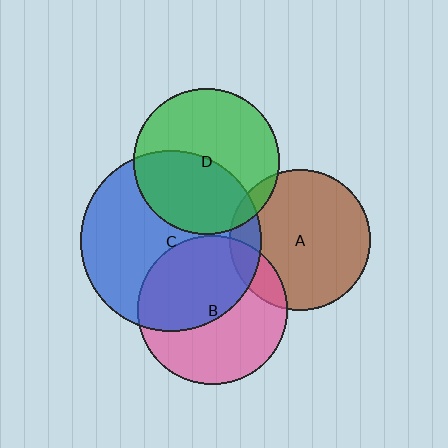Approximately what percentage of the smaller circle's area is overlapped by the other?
Approximately 15%.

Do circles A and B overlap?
Yes.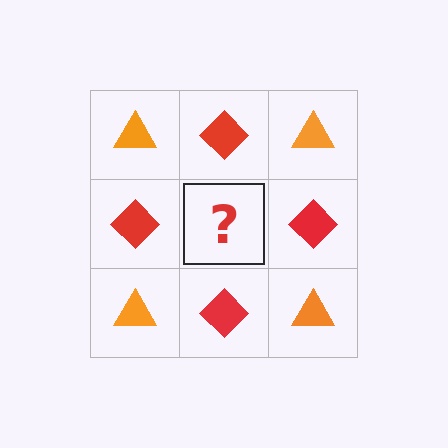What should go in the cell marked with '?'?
The missing cell should contain an orange triangle.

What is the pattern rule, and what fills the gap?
The rule is that it alternates orange triangle and red diamond in a checkerboard pattern. The gap should be filled with an orange triangle.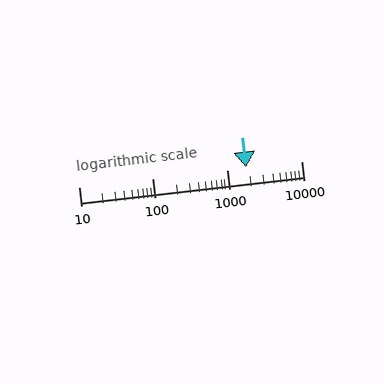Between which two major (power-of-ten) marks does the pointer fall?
The pointer is between 1000 and 10000.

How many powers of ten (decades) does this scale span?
The scale spans 3 decades, from 10 to 10000.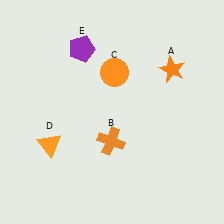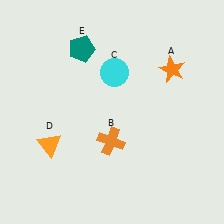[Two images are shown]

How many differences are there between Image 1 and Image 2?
There are 2 differences between the two images.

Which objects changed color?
C changed from orange to cyan. E changed from purple to teal.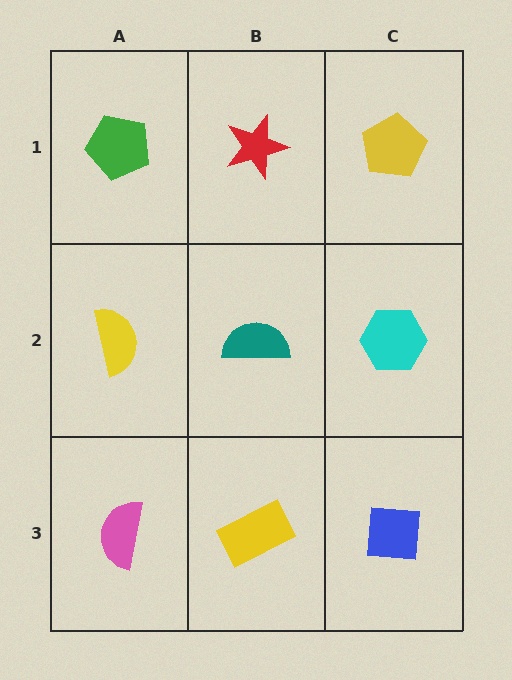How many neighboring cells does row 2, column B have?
4.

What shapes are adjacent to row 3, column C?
A cyan hexagon (row 2, column C), a yellow rectangle (row 3, column B).